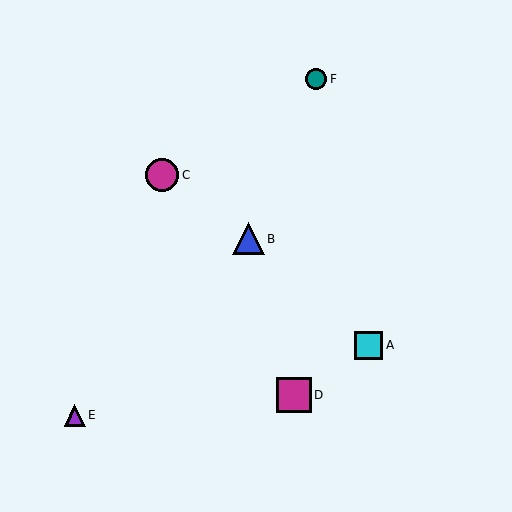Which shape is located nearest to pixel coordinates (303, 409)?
The magenta square (labeled D) at (294, 395) is nearest to that location.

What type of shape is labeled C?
Shape C is a magenta circle.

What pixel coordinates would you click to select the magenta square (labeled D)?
Click at (294, 395) to select the magenta square D.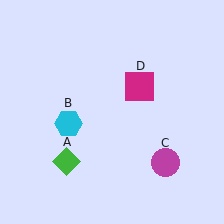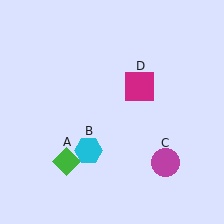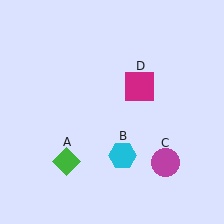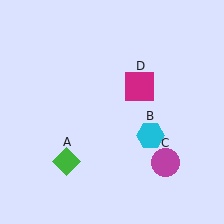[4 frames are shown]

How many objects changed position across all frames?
1 object changed position: cyan hexagon (object B).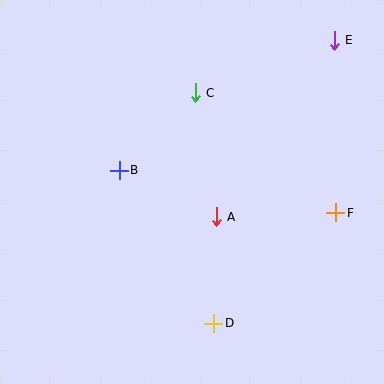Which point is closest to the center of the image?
Point A at (216, 217) is closest to the center.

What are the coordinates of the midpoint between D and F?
The midpoint between D and F is at (275, 268).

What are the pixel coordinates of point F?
Point F is at (336, 213).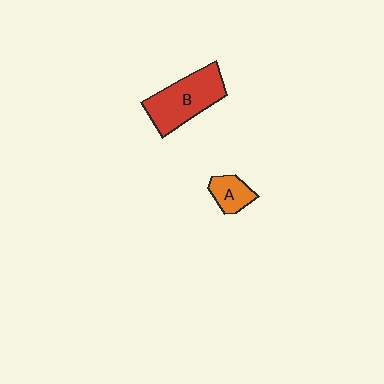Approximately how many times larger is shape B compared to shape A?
Approximately 2.4 times.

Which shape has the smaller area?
Shape A (orange).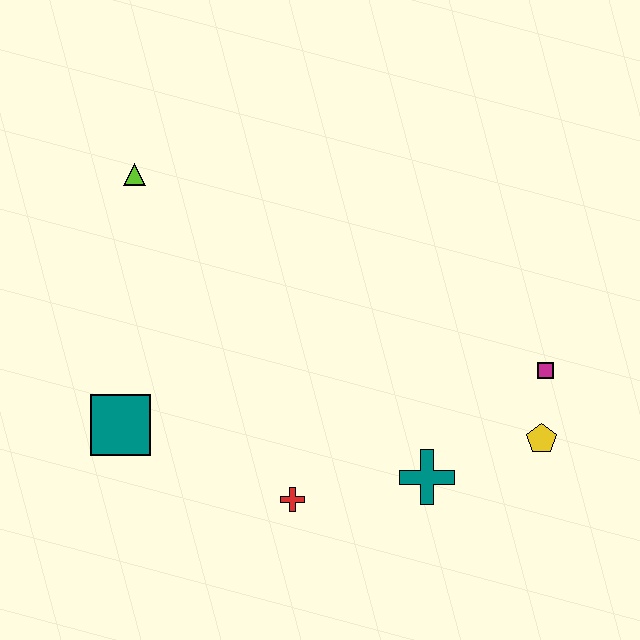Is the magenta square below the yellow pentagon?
No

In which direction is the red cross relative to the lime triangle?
The red cross is below the lime triangle.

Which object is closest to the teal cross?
The yellow pentagon is closest to the teal cross.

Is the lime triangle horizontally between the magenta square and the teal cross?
No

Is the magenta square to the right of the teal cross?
Yes